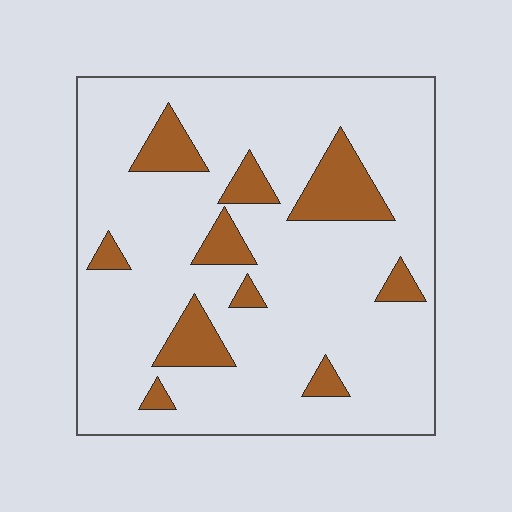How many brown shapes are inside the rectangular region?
10.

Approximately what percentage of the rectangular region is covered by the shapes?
Approximately 15%.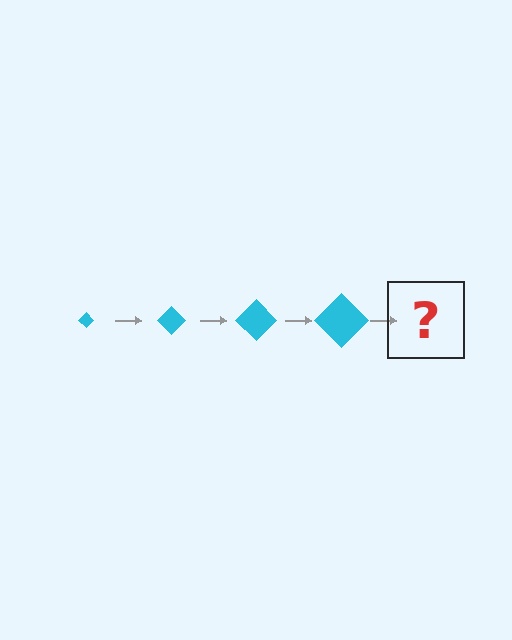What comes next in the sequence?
The next element should be a cyan diamond, larger than the previous one.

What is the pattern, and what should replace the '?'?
The pattern is that the diamond gets progressively larger each step. The '?' should be a cyan diamond, larger than the previous one.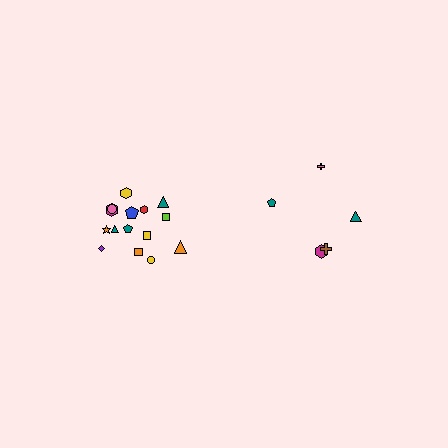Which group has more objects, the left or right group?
The left group.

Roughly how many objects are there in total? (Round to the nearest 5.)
Roughly 20 objects in total.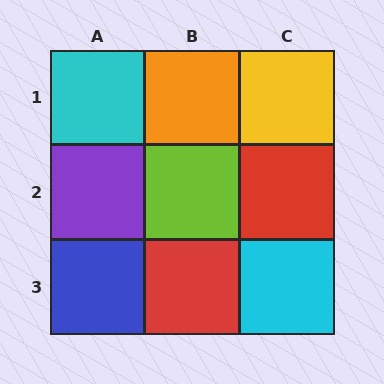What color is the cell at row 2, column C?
Red.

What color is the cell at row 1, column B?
Orange.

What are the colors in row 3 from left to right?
Blue, red, cyan.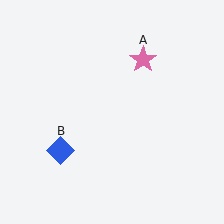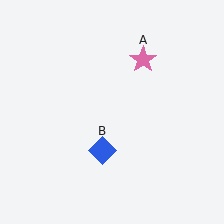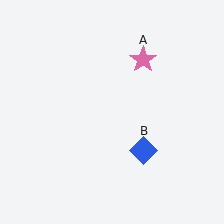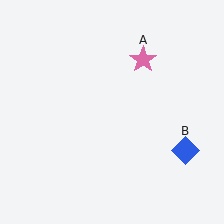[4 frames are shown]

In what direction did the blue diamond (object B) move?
The blue diamond (object B) moved right.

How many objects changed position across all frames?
1 object changed position: blue diamond (object B).